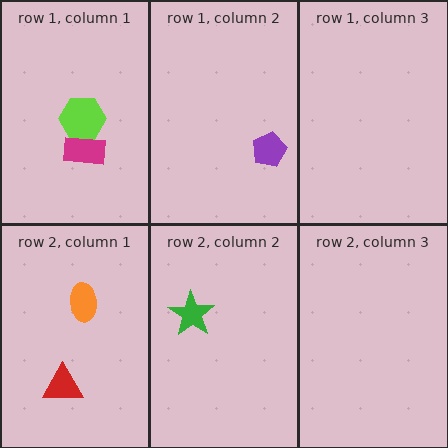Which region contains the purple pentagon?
The row 1, column 2 region.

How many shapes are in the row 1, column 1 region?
2.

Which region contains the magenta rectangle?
The row 1, column 1 region.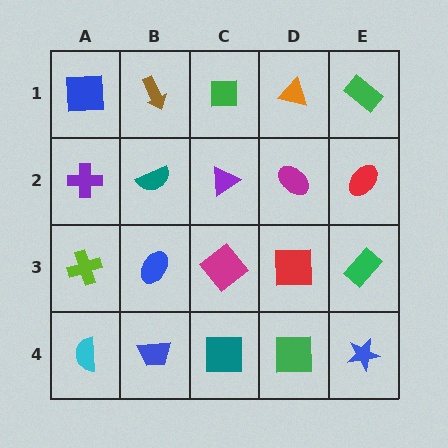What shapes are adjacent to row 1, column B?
A teal semicircle (row 2, column B), a blue square (row 1, column A), a green square (row 1, column C).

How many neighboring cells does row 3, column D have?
4.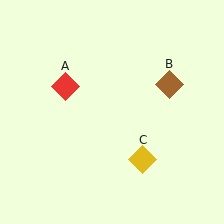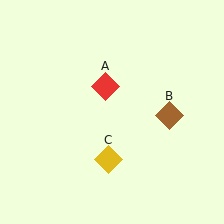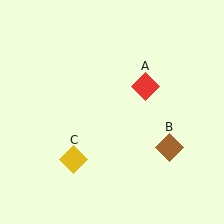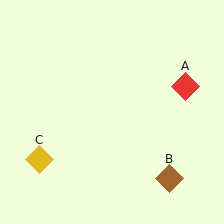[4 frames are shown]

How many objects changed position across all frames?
3 objects changed position: red diamond (object A), brown diamond (object B), yellow diamond (object C).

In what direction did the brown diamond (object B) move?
The brown diamond (object B) moved down.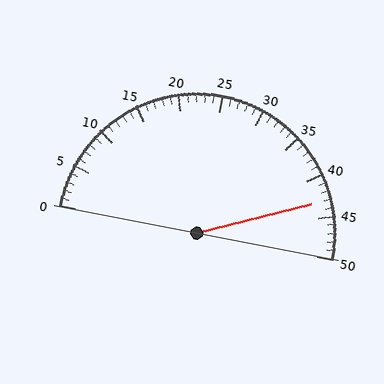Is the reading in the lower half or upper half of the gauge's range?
The reading is in the upper half of the range (0 to 50).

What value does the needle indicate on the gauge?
The needle indicates approximately 43.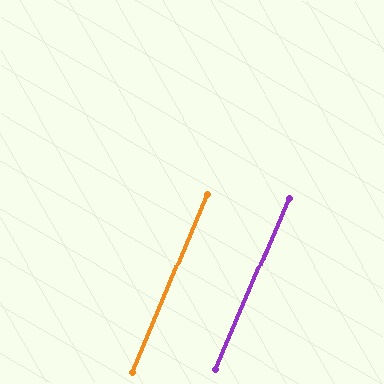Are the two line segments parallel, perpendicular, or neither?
Parallel — their directions differ by only 0.5°.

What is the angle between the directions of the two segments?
Approximately 0 degrees.